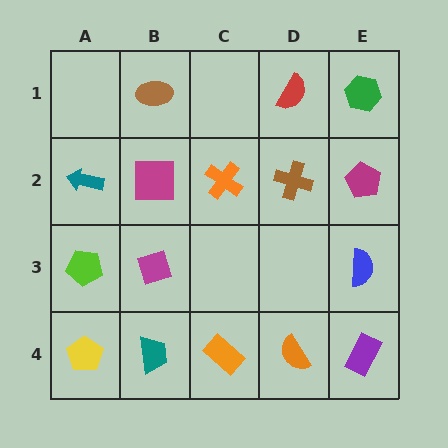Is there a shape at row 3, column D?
No, that cell is empty.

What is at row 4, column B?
A teal trapezoid.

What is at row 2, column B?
A magenta square.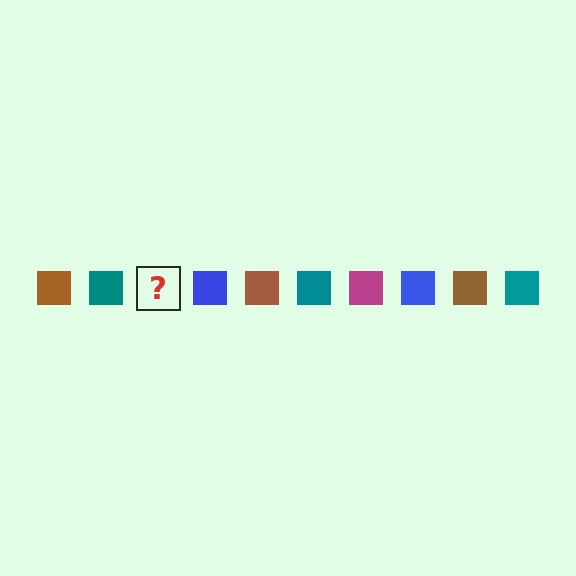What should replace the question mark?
The question mark should be replaced with a magenta square.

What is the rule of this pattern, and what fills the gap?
The rule is that the pattern cycles through brown, teal, magenta, blue squares. The gap should be filled with a magenta square.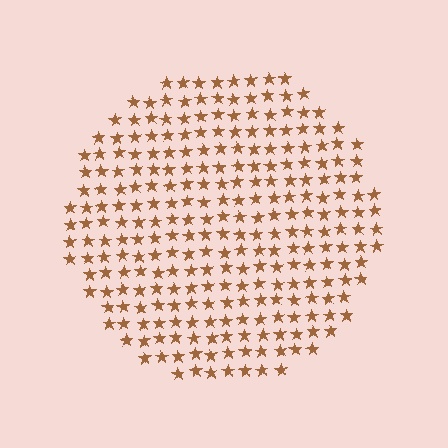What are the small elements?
The small elements are stars.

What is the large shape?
The large shape is a circle.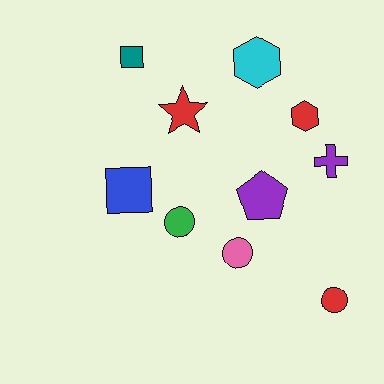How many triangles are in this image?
There are no triangles.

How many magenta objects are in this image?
There are no magenta objects.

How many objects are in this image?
There are 10 objects.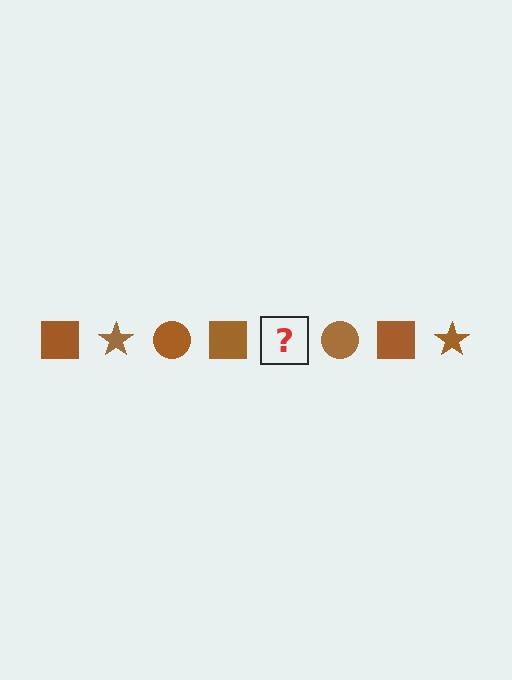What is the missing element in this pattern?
The missing element is a brown star.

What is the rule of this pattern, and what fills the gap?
The rule is that the pattern cycles through square, star, circle shapes in brown. The gap should be filled with a brown star.